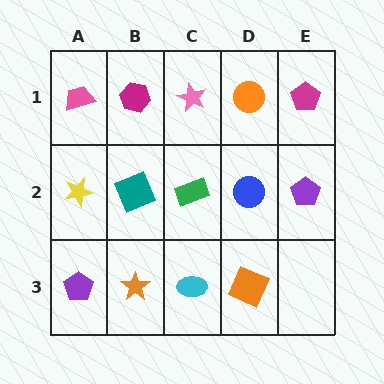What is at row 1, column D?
An orange circle.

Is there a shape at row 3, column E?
No, that cell is empty.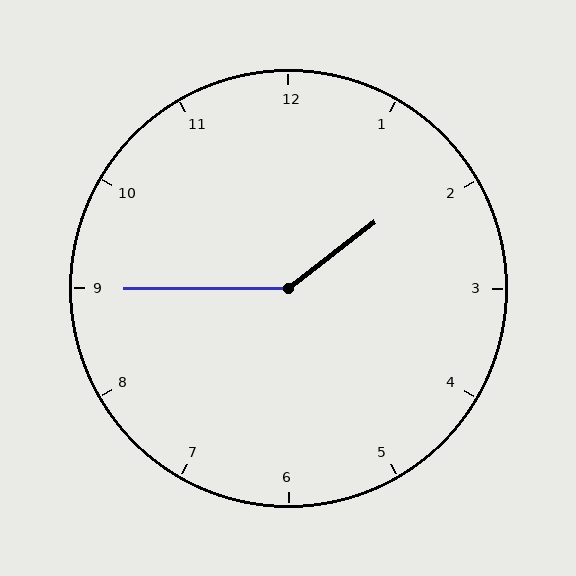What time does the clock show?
1:45.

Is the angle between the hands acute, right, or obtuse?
It is obtuse.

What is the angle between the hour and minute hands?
Approximately 142 degrees.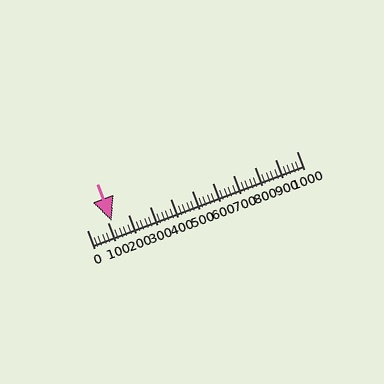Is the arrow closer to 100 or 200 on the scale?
The arrow is closer to 100.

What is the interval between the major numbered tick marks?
The major tick marks are spaced 100 units apart.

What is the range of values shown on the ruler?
The ruler shows values from 0 to 1000.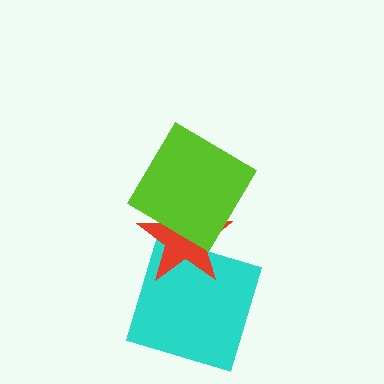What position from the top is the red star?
The red star is 2nd from the top.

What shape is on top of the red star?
The lime diamond is on top of the red star.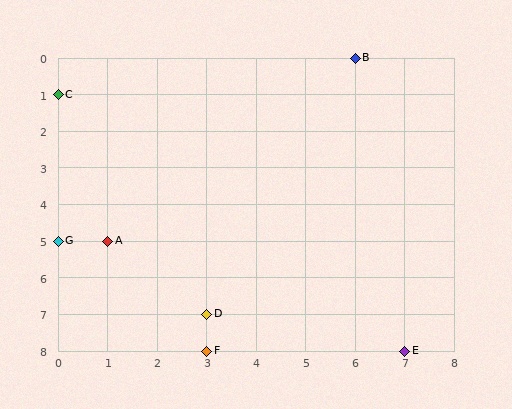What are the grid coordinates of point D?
Point D is at grid coordinates (3, 7).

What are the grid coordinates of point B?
Point B is at grid coordinates (6, 0).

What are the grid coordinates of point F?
Point F is at grid coordinates (3, 8).